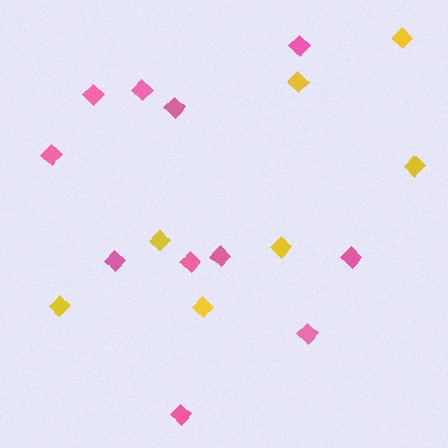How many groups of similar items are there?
There are 2 groups: one group of yellow diamonds (7) and one group of pink diamonds (11).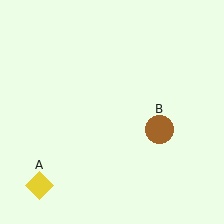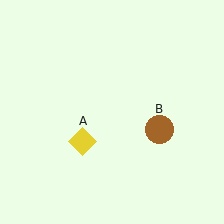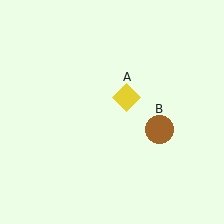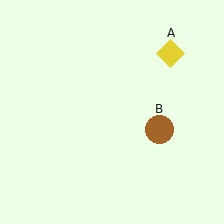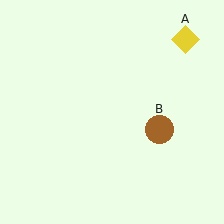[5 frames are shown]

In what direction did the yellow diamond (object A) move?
The yellow diamond (object A) moved up and to the right.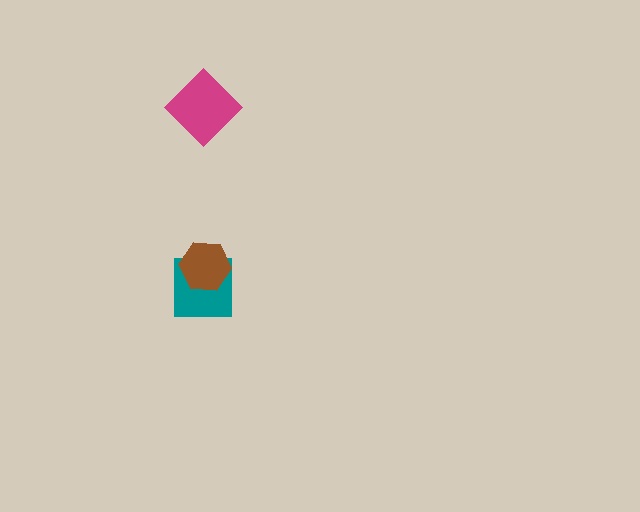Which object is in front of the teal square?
The brown hexagon is in front of the teal square.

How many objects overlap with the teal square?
1 object overlaps with the teal square.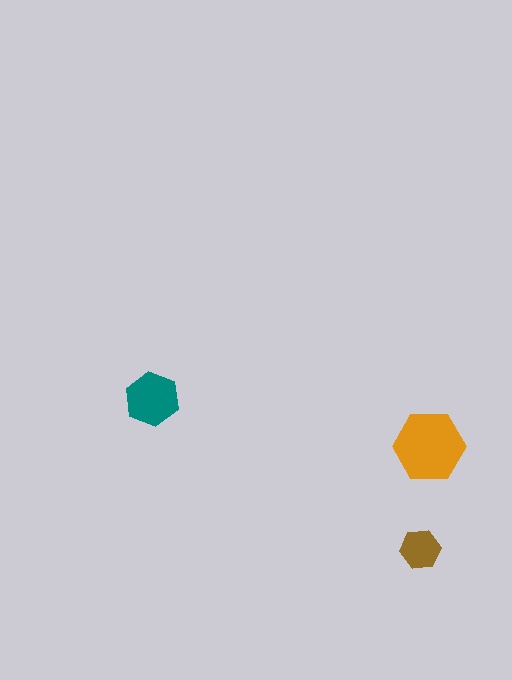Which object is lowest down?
The brown hexagon is bottommost.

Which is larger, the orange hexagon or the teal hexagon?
The orange one.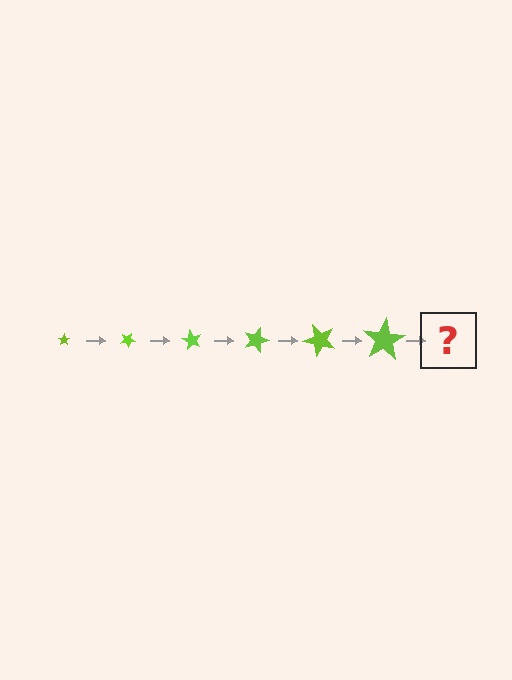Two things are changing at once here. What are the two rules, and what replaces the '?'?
The two rules are that the star grows larger each step and it rotates 30 degrees each step. The '?' should be a star, larger than the previous one and rotated 180 degrees from the start.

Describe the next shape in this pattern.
It should be a star, larger than the previous one and rotated 180 degrees from the start.